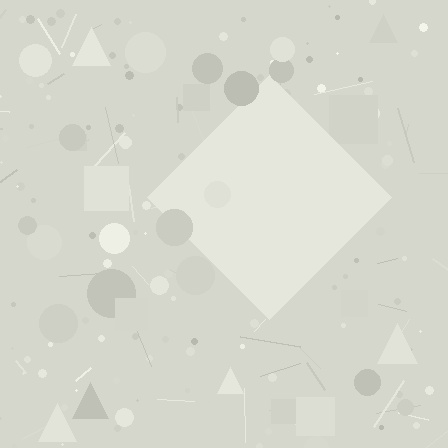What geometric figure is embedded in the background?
A diamond is embedded in the background.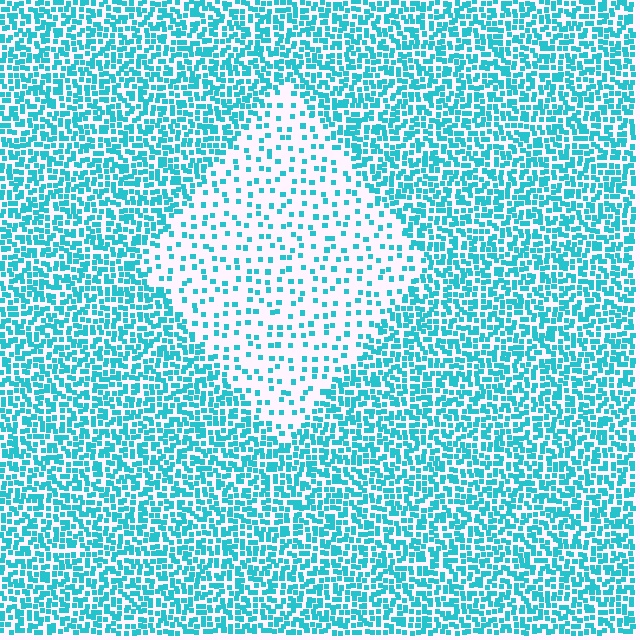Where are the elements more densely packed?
The elements are more densely packed outside the diamond boundary.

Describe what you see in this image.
The image contains small cyan elements arranged at two different densities. A diamond-shaped region is visible where the elements are less densely packed than the surrounding area.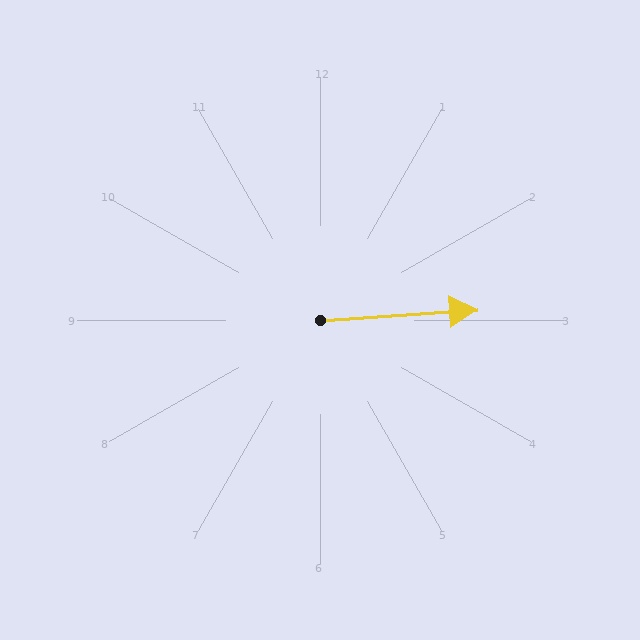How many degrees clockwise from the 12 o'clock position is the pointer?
Approximately 86 degrees.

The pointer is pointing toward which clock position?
Roughly 3 o'clock.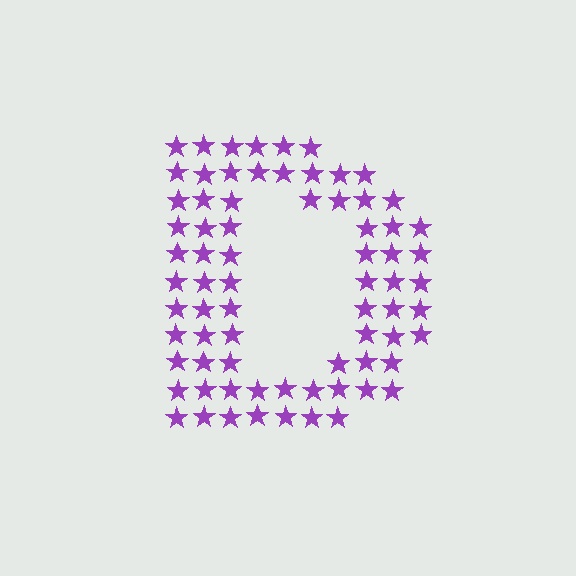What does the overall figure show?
The overall figure shows the letter D.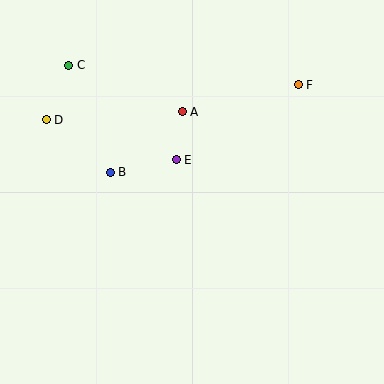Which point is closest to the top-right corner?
Point F is closest to the top-right corner.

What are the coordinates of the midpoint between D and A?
The midpoint between D and A is at (114, 116).